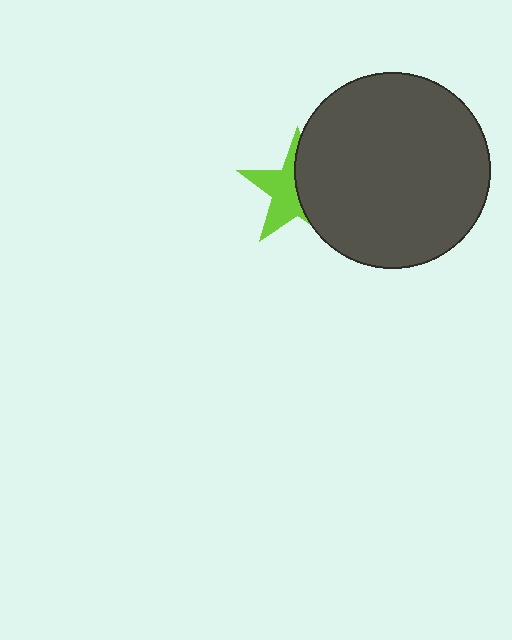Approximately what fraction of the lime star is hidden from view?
Roughly 49% of the lime star is hidden behind the dark gray circle.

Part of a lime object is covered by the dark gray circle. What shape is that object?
It is a star.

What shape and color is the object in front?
The object in front is a dark gray circle.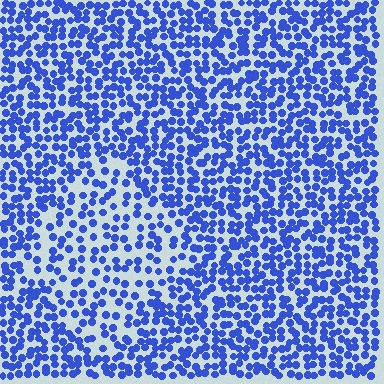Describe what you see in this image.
The image contains small blue elements arranged at two different densities. A diamond-shaped region is visible where the elements are less densely packed than the surrounding area.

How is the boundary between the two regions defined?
The boundary is defined by a change in element density (approximately 1.7x ratio). All elements are the same color, size, and shape.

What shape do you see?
I see a diamond.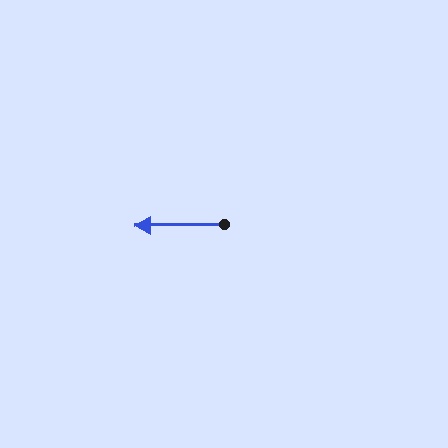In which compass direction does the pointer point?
West.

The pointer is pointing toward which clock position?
Roughly 9 o'clock.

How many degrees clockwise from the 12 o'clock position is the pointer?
Approximately 269 degrees.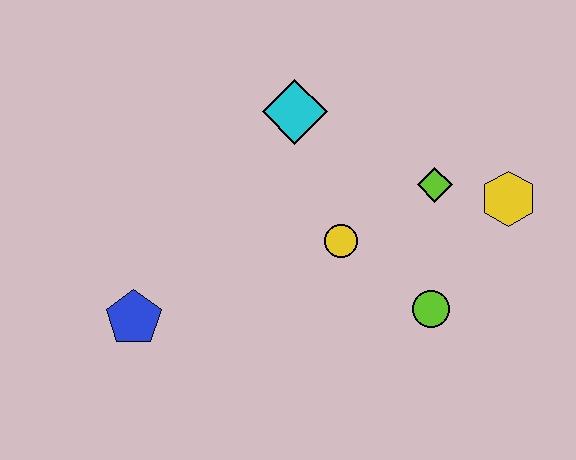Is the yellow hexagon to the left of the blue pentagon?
No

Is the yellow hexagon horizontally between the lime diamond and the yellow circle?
No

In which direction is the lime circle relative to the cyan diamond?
The lime circle is below the cyan diamond.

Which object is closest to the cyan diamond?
The yellow circle is closest to the cyan diamond.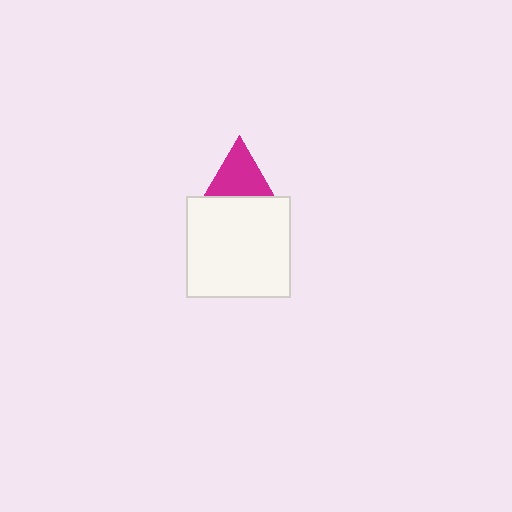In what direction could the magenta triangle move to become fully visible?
The magenta triangle could move up. That would shift it out from behind the white rectangle entirely.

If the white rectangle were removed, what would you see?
You would see the complete magenta triangle.